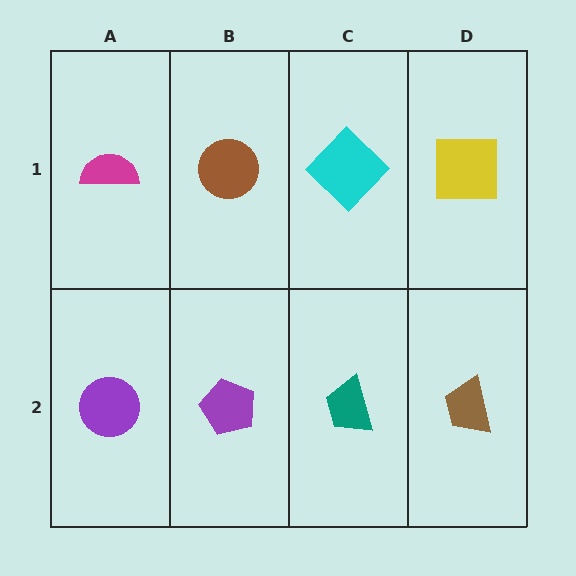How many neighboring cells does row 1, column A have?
2.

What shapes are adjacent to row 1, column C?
A teal trapezoid (row 2, column C), a brown circle (row 1, column B), a yellow square (row 1, column D).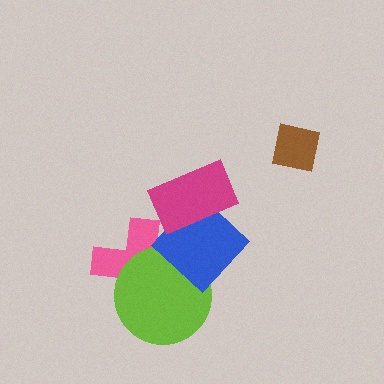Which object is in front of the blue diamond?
The magenta rectangle is in front of the blue diamond.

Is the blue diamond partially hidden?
Yes, it is partially covered by another shape.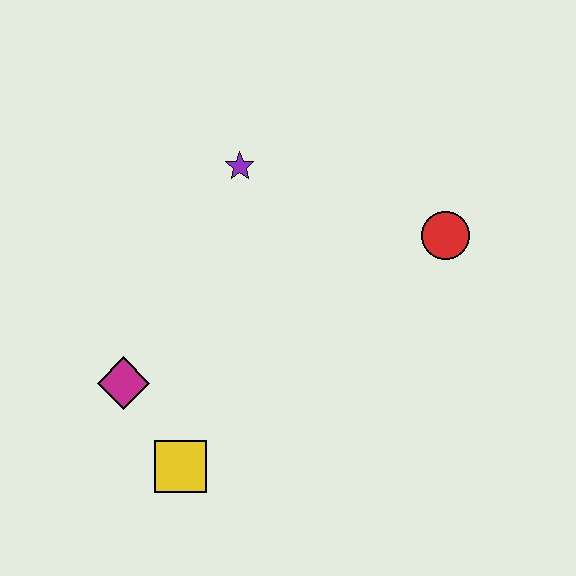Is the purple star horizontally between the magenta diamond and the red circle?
Yes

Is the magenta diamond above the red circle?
No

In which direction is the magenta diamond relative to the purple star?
The magenta diamond is below the purple star.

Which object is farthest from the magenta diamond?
The red circle is farthest from the magenta diamond.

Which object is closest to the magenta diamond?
The yellow square is closest to the magenta diamond.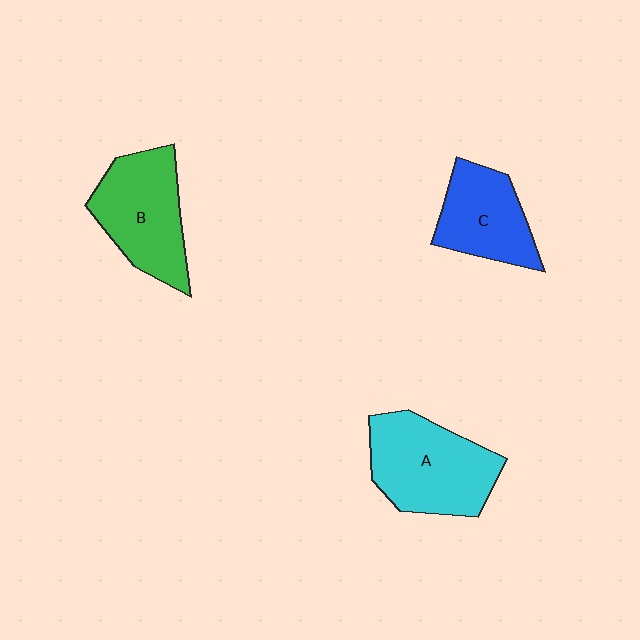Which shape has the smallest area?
Shape C (blue).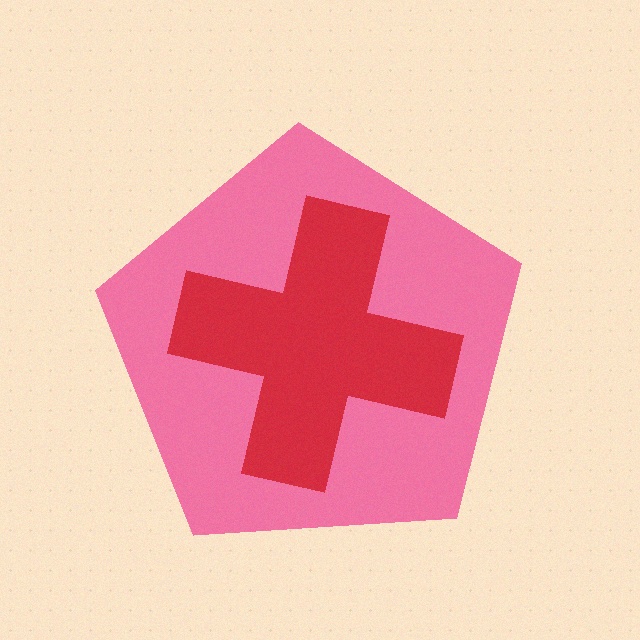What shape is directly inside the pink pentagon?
The red cross.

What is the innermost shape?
The red cross.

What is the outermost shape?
The pink pentagon.